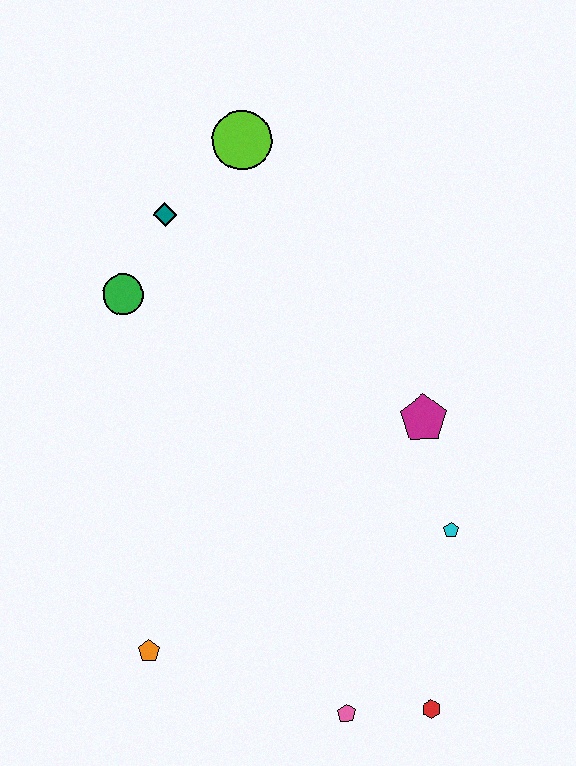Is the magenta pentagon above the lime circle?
No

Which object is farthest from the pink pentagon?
The lime circle is farthest from the pink pentagon.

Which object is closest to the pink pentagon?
The red hexagon is closest to the pink pentagon.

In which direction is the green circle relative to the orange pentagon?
The green circle is above the orange pentagon.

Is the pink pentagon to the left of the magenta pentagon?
Yes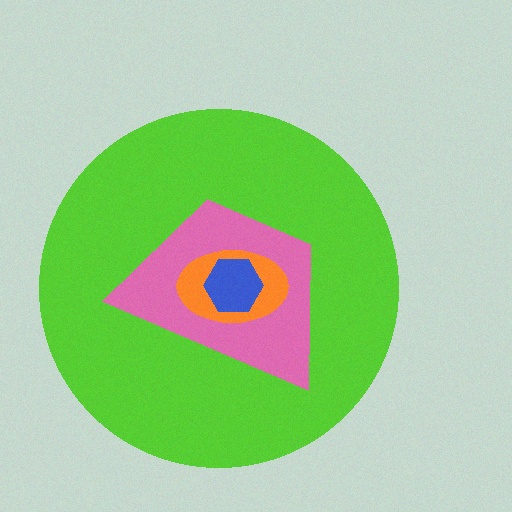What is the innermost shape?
The blue hexagon.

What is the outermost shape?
The lime circle.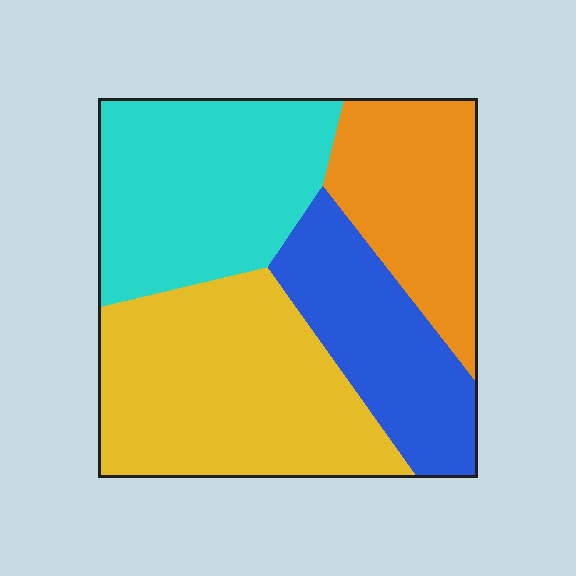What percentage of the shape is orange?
Orange takes up about one fifth (1/5) of the shape.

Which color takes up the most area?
Yellow, at roughly 35%.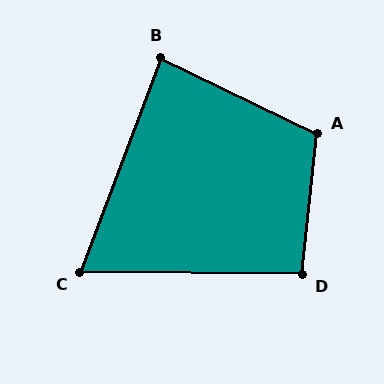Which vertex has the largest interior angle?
A, at approximately 110 degrees.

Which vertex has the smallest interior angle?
C, at approximately 70 degrees.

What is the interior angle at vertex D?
Approximately 95 degrees (obtuse).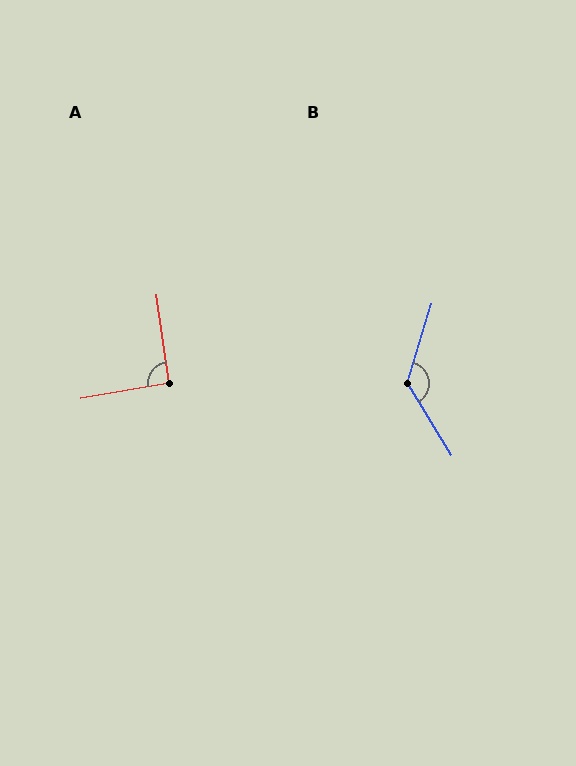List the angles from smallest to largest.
A (92°), B (131°).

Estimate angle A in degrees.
Approximately 92 degrees.